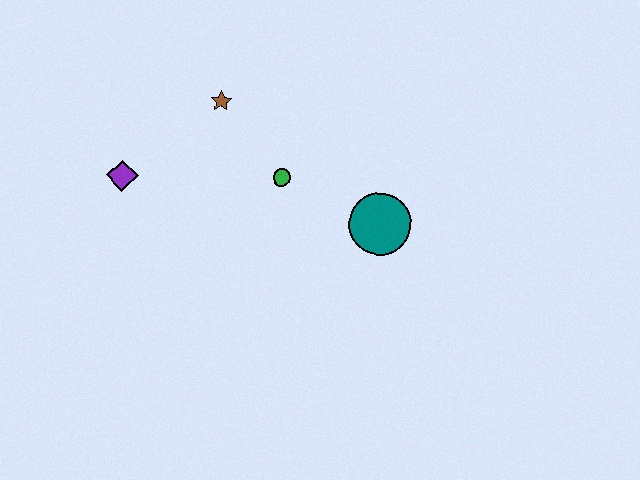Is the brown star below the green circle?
No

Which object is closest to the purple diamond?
The brown star is closest to the purple diamond.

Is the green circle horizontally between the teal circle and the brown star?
Yes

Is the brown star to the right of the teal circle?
No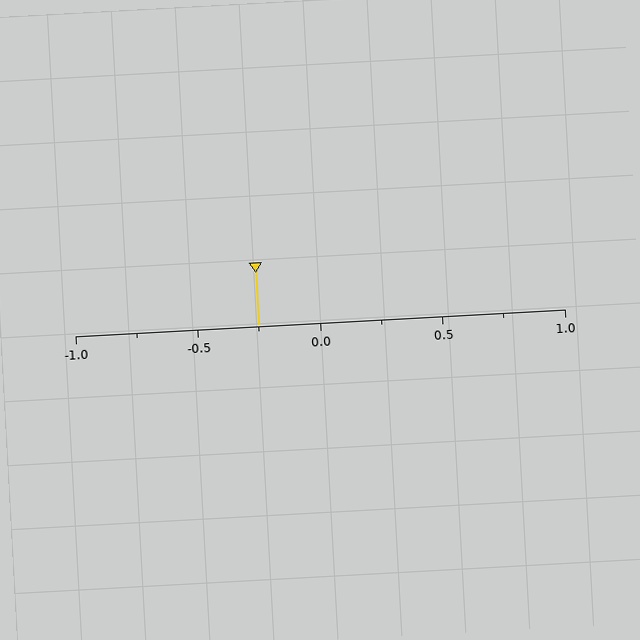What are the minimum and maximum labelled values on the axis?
The axis runs from -1.0 to 1.0.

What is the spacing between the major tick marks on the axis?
The major ticks are spaced 0.5 apart.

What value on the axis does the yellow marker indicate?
The marker indicates approximately -0.25.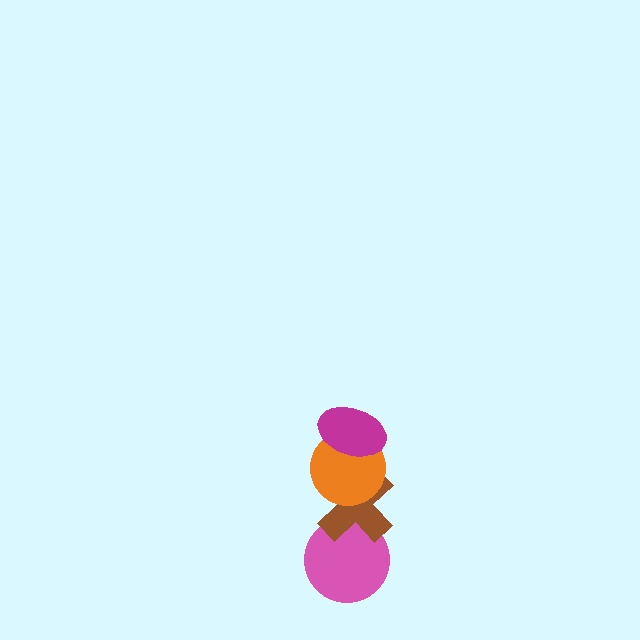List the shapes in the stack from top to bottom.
From top to bottom: the magenta ellipse, the orange circle, the brown cross, the pink circle.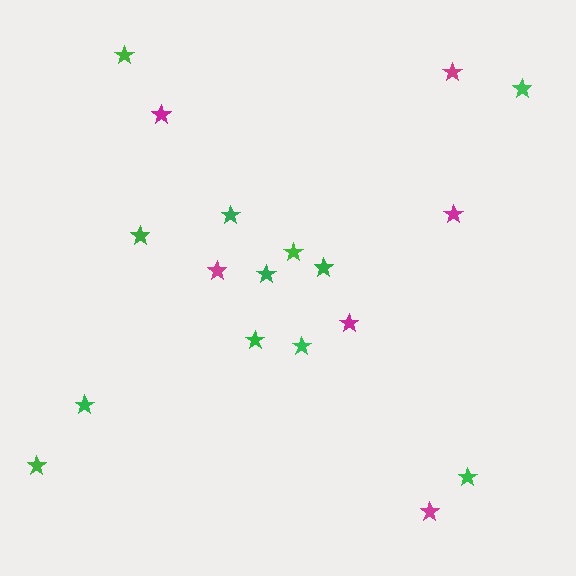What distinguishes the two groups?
There are 2 groups: one group of magenta stars (6) and one group of green stars (12).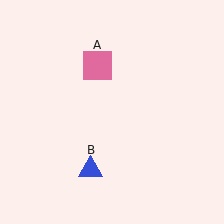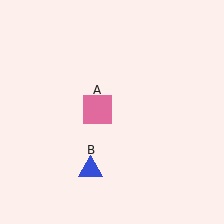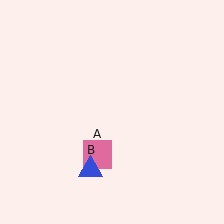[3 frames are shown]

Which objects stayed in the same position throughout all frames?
Blue triangle (object B) remained stationary.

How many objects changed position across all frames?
1 object changed position: pink square (object A).